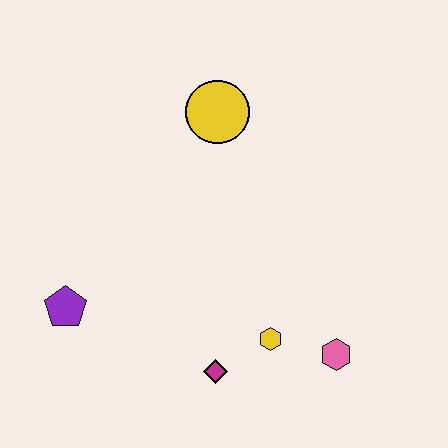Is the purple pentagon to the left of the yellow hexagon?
Yes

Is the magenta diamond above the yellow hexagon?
No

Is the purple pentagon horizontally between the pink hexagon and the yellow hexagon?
No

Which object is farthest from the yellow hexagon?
The yellow circle is farthest from the yellow hexagon.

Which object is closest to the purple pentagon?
The magenta diamond is closest to the purple pentagon.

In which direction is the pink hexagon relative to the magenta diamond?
The pink hexagon is to the right of the magenta diamond.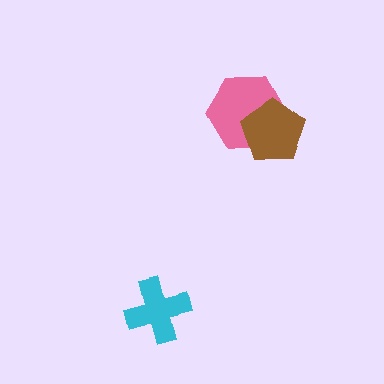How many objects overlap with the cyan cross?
0 objects overlap with the cyan cross.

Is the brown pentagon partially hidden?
No, no other shape covers it.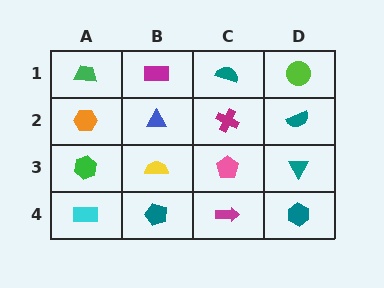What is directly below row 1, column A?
An orange hexagon.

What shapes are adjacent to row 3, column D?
A teal semicircle (row 2, column D), a teal hexagon (row 4, column D), a pink pentagon (row 3, column C).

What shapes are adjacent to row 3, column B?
A blue triangle (row 2, column B), a teal pentagon (row 4, column B), a green hexagon (row 3, column A), a pink pentagon (row 3, column C).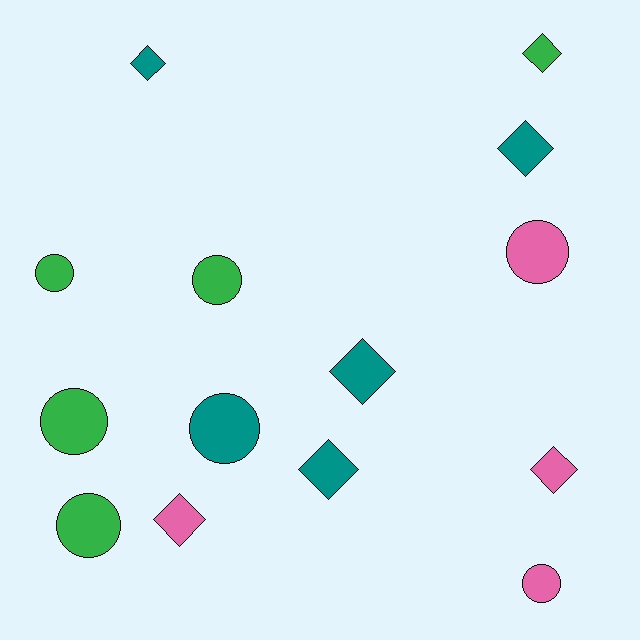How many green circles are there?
There are 4 green circles.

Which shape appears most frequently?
Diamond, with 7 objects.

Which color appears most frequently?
Green, with 5 objects.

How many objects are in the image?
There are 14 objects.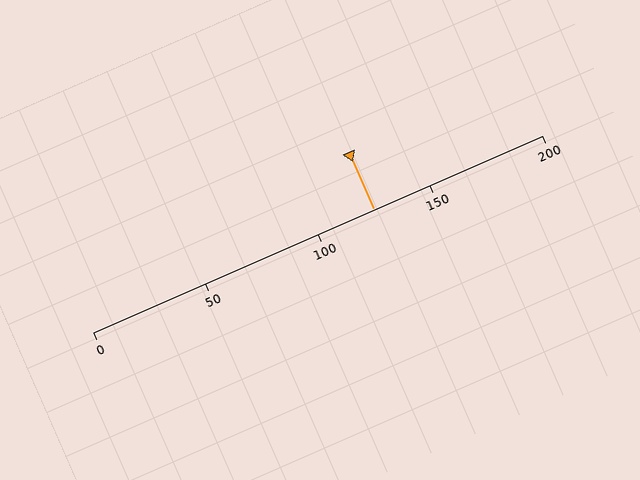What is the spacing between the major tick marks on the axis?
The major ticks are spaced 50 apart.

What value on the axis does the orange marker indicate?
The marker indicates approximately 125.